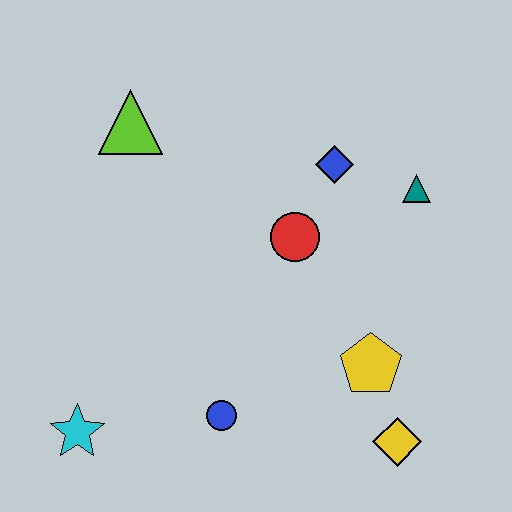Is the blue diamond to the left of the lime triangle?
No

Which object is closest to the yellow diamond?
The yellow pentagon is closest to the yellow diamond.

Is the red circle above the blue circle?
Yes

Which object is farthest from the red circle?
The cyan star is farthest from the red circle.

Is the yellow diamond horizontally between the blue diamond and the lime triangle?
No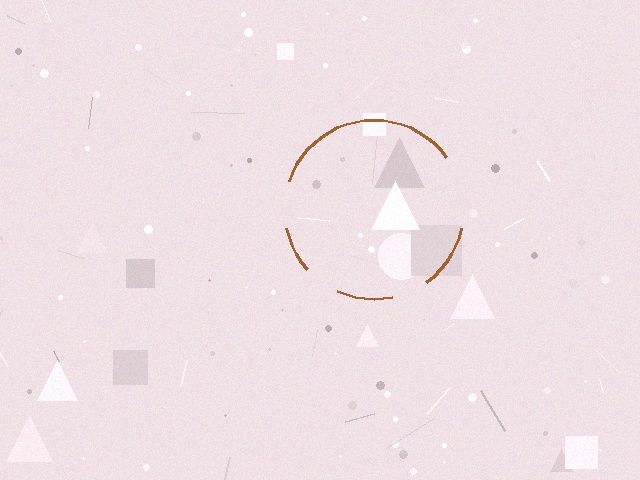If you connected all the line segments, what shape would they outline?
They would outline a circle.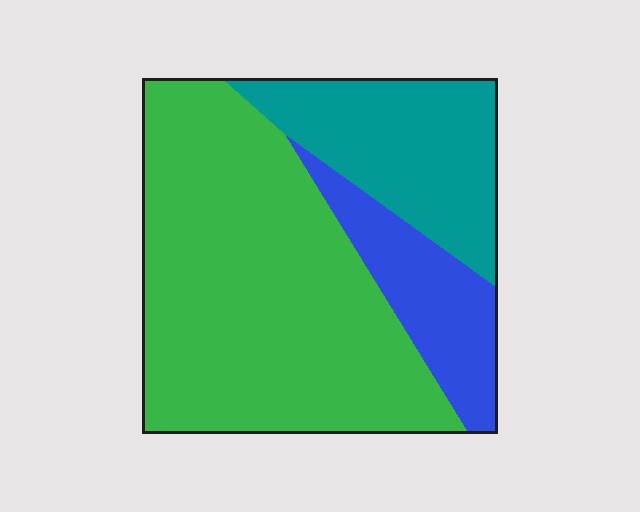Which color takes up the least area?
Blue, at roughly 15%.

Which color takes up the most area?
Green, at roughly 60%.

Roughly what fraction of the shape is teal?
Teal takes up about one quarter (1/4) of the shape.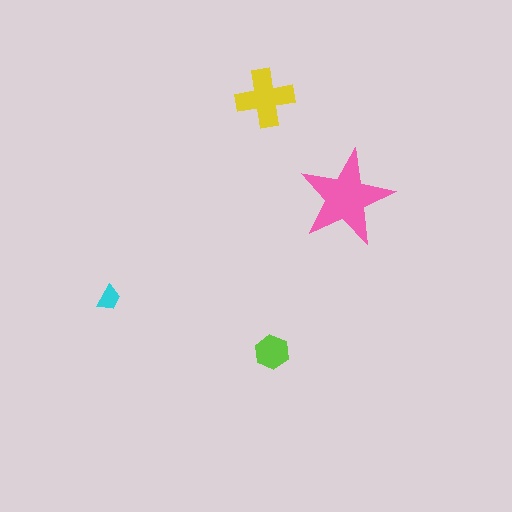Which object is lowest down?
The lime hexagon is bottommost.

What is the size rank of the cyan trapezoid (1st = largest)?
4th.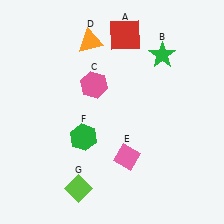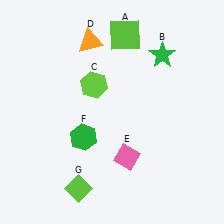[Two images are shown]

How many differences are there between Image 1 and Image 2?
There are 2 differences between the two images.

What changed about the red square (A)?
In Image 1, A is red. In Image 2, it changed to lime.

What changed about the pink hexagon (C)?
In Image 1, C is pink. In Image 2, it changed to lime.